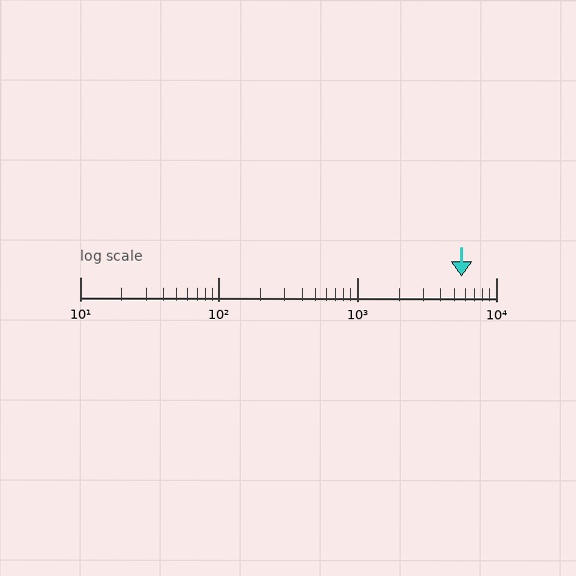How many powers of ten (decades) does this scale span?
The scale spans 3 decades, from 10 to 10000.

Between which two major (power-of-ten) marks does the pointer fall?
The pointer is between 1000 and 10000.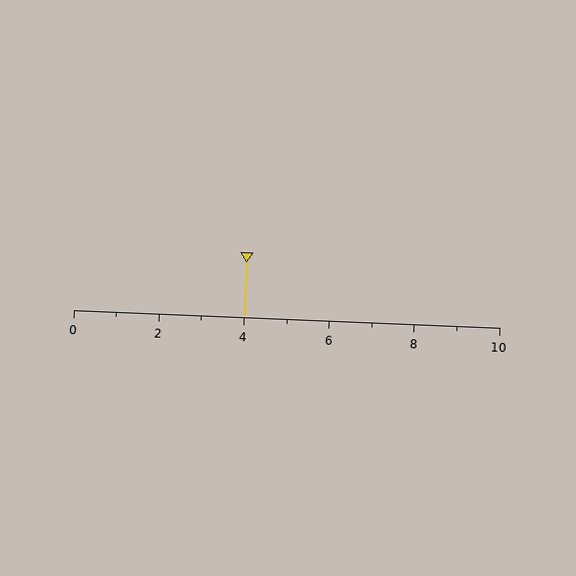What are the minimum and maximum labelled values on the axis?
The axis runs from 0 to 10.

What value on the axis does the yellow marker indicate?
The marker indicates approximately 4.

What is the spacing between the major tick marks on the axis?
The major ticks are spaced 2 apart.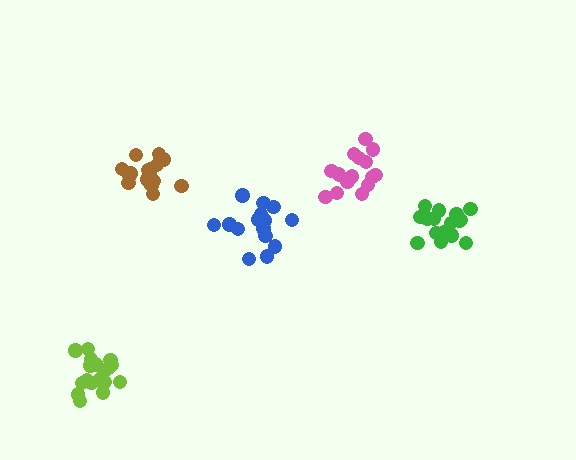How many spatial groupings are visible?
There are 5 spatial groupings.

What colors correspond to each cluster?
The clusters are colored: blue, brown, pink, green, lime.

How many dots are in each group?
Group 1: 16 dots, Group 2: 19 dots, Group 3: 15 dots, Group 4: 17 dots, Group 5: 19 dots (86 total).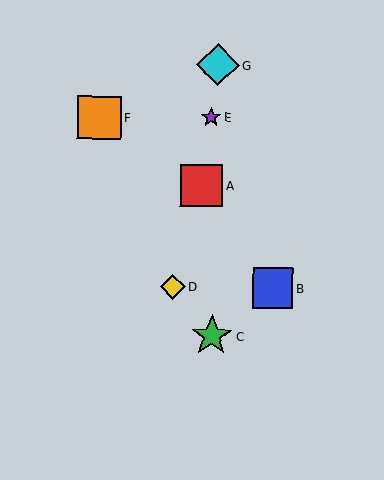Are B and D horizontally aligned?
Yes, both are at y≈288.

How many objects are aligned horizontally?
2 objects (B, D) are aligned horizontally.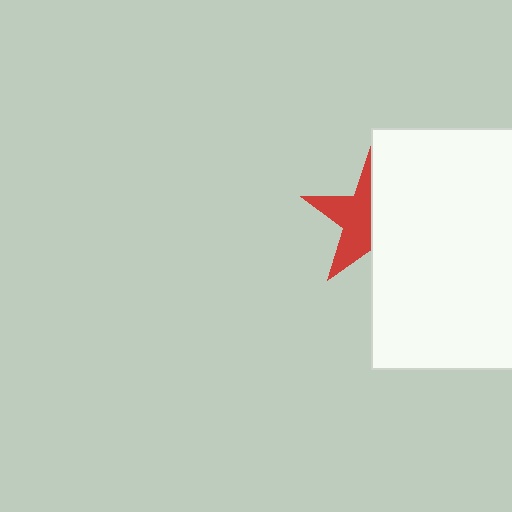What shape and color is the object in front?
The object in front is a white rectangle.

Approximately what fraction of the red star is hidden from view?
Roughly 51% of the red star is hidden behind the white rectangle.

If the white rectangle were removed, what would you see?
You would see the complete red star.